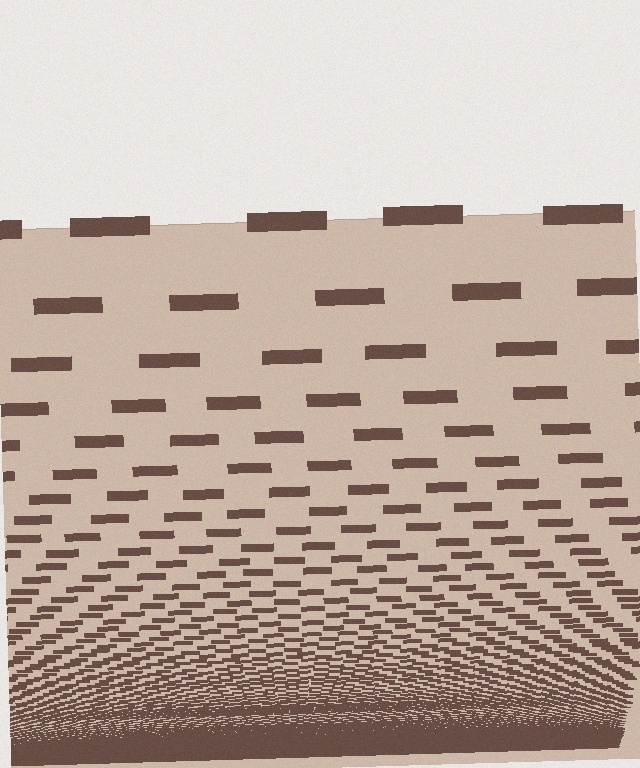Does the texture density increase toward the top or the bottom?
Density increases toward the bottom.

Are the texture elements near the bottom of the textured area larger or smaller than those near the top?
Smaller. The gradient is inverted — elements near the bottom are smaller and denser.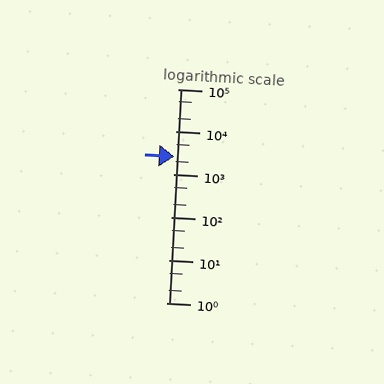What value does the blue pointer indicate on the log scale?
The pointer indicates approximately 2600.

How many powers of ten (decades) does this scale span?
The scale spans 5 decades, from 1 to 100000.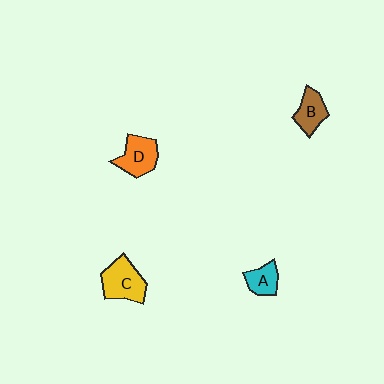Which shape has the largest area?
Shape C (yellow).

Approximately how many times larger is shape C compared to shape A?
Approximately 1.8 times.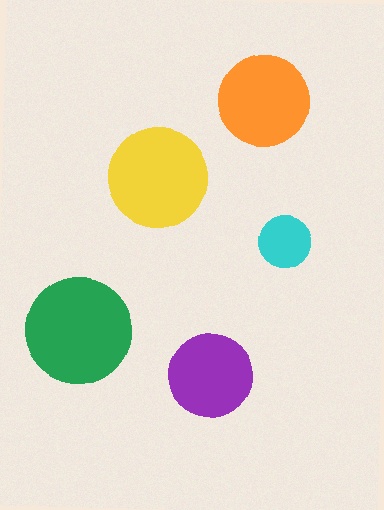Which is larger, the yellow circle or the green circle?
The green one.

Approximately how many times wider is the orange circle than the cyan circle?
About 2 times wider.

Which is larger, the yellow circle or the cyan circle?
The yellow one.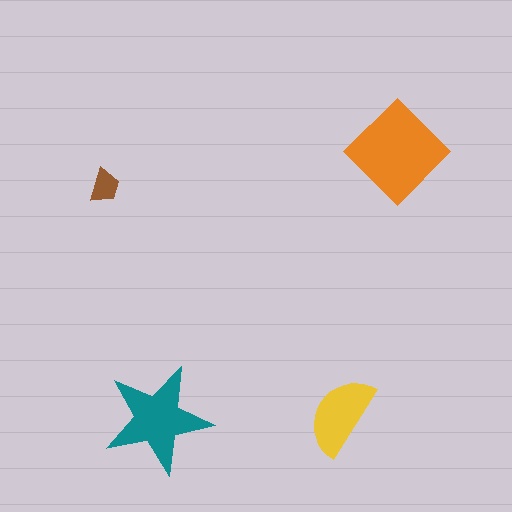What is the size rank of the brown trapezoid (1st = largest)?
4th.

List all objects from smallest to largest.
The brown trapezoid, the yellow semicircle, the teal star, the orange diamond.